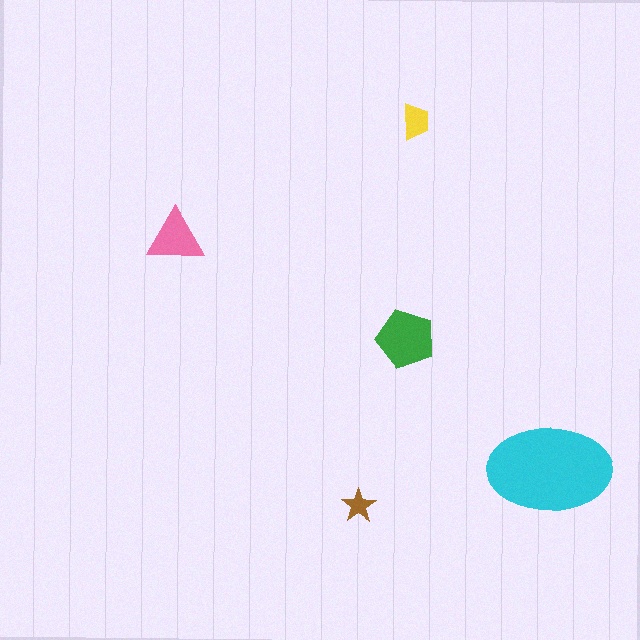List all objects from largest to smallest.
The cyan ellipse, the green pentagon, the pink triangle, the yellow trapezoid, the brown star.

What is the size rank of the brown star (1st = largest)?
5th.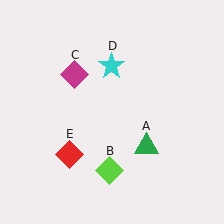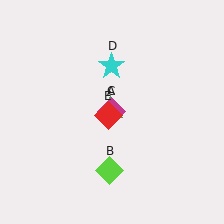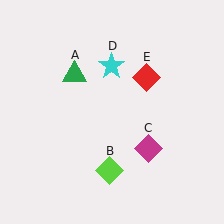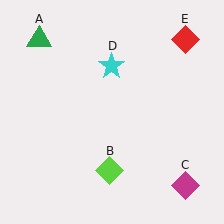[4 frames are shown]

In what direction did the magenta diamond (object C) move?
The magenta diamond (object C) moved down and to the right.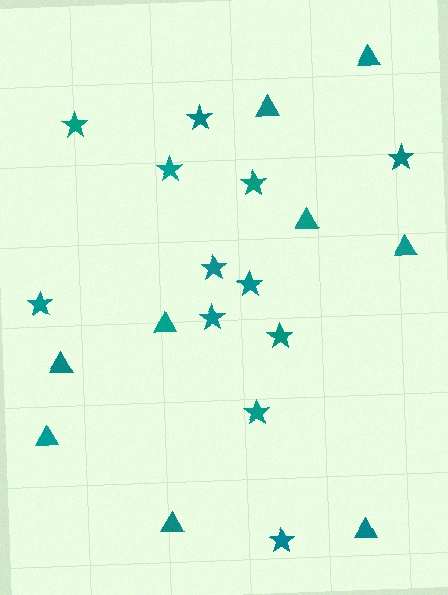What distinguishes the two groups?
There are 2 groups: one group of stars (12) and one group of triangles (9).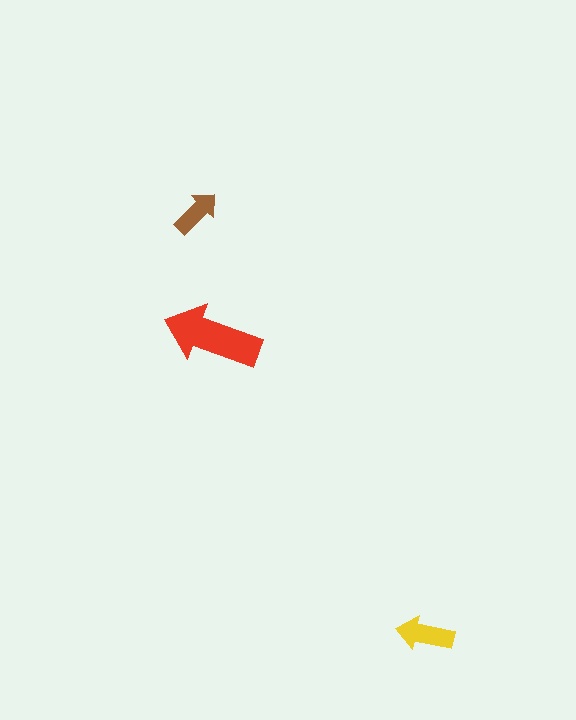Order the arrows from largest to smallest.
the red one, the yellow one, the brown one.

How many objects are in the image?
There are 3 objects in the image.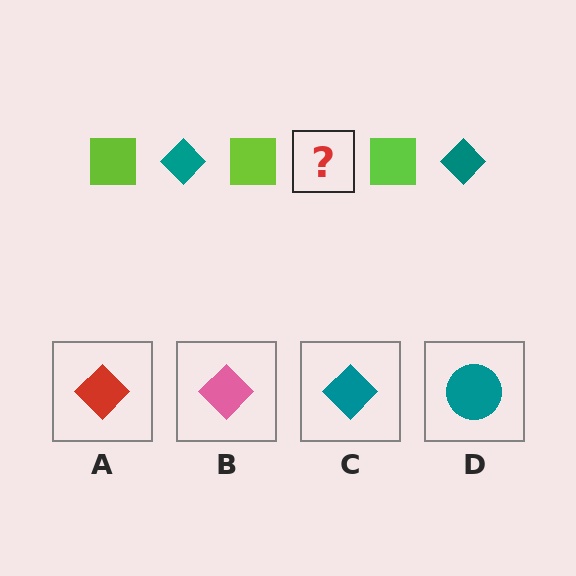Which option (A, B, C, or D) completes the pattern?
C.